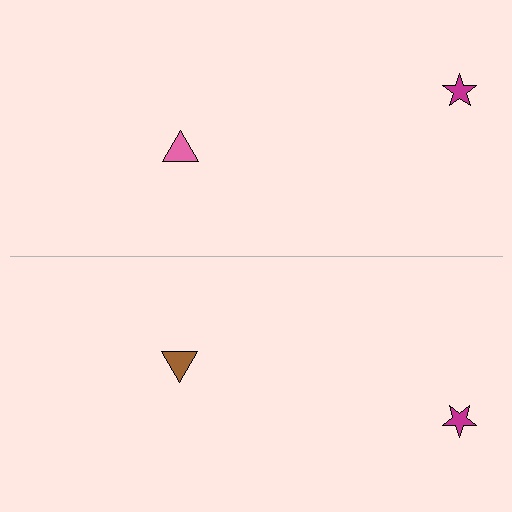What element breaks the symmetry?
The brown triangle on the bottom side breaks the symmetry — its mirror counterpart is pink.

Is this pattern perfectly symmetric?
No, the pattern is not perfectly symmetric. The brown triangle on the bottom side breaks the symmetry — its mirror counterpart is pink.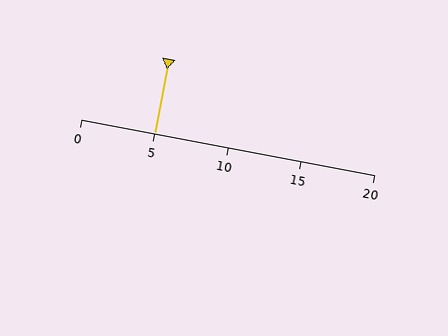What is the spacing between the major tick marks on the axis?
The major ticks are spaced 5 apart.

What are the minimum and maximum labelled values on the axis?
The axis runs from 0 to 20.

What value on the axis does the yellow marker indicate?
The marker indicates approximately 5.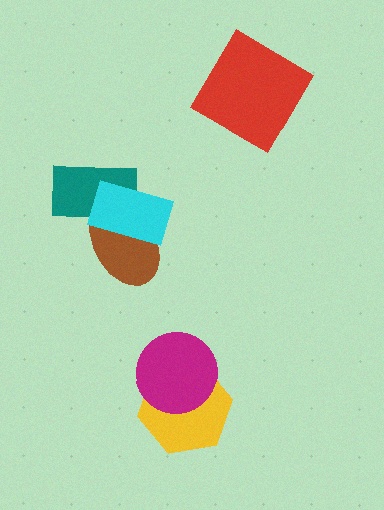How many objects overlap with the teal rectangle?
2 objects overlap with the teal rectangle.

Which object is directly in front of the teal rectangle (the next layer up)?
The brown ellipse is directly in front of the teal rectangle.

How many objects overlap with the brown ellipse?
2 objects overlap with the brown ellipse.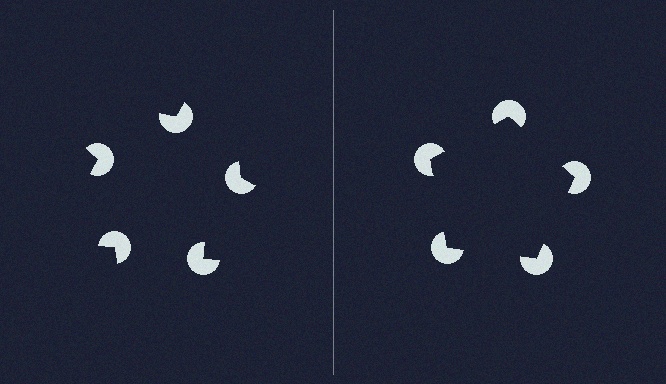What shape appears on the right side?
An illusory pentagon.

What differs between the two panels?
The pac-man discs are positioned identically on both sides; only the wedge orientations differ. On the right they align to a pentagon; on the left they are misaligned.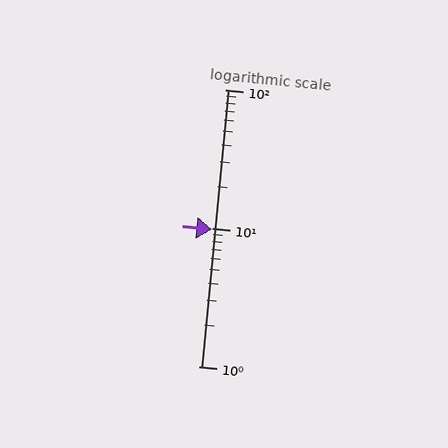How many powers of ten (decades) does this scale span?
The scale spans 2 decades, from 1 to 100.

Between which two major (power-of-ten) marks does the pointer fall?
The pointer is between 1 and 10.